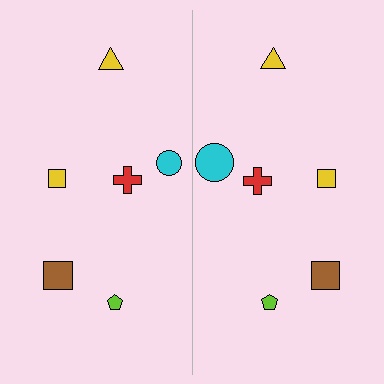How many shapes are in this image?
There are 12 shapes in this image.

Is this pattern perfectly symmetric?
No, the pattern is not perfectly symmetric. The cyan circle on the right side has a different size than its mirror counterpart.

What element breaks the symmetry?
The cyan circle on the right side has a different size than its mirror counterpart.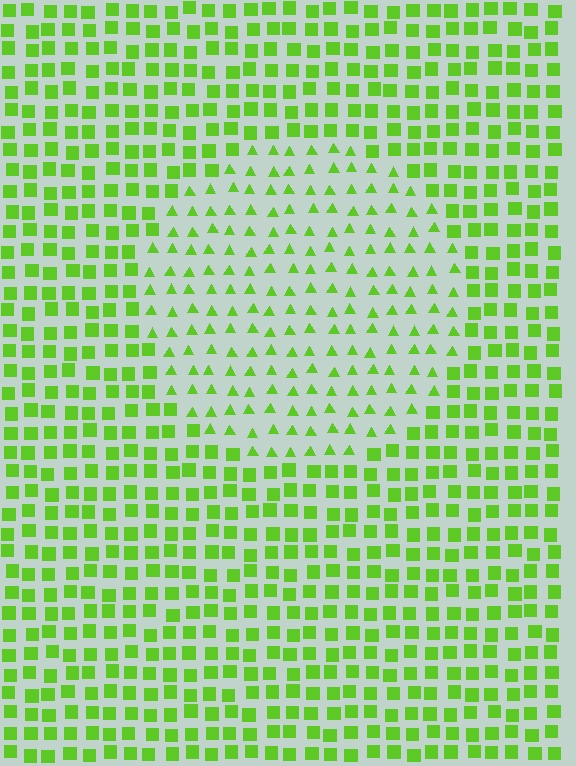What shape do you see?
I see a circle.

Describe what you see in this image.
The image is filled with small lime elements arranged in a uniform grid. A circle-shaped region contains triangles, while the surrounding area contains squares. The boundary is defined purely by the change in element shape.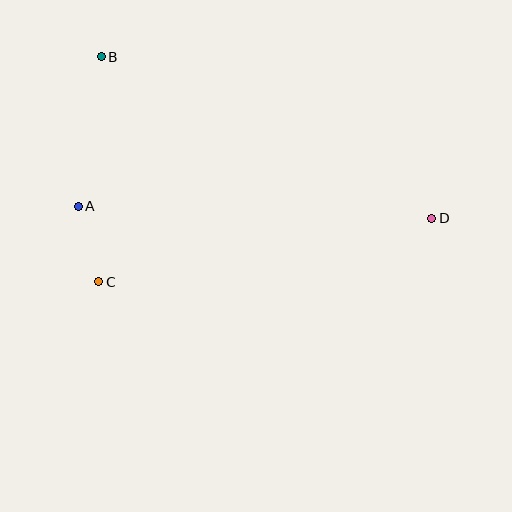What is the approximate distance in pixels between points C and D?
The distance between C and D is approximately 339 pixels.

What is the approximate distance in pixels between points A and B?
The distance between A and B is approximately 151 pixels.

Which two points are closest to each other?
Points A and C are closest to each other.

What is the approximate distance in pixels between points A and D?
The distance between A and D is approximately 354 pixels.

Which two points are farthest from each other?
Points B and D are farthest from each other.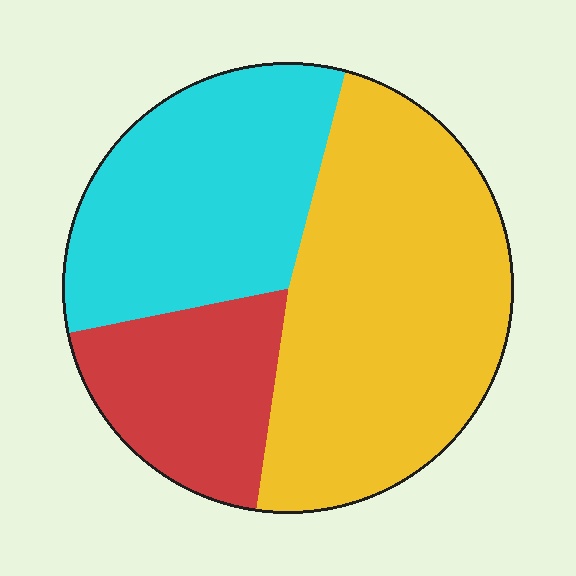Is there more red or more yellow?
Yellow.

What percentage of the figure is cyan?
Cyan covers around 30% of the figure.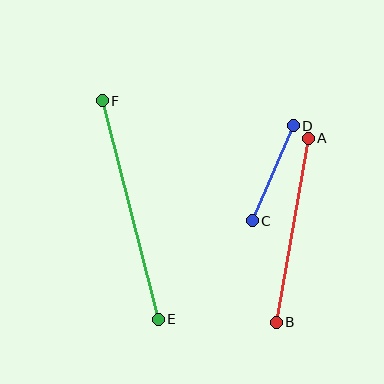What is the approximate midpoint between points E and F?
The midpoint is at approximately (130, 210) pixels.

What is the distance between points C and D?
The distance is approximately 103 pixels.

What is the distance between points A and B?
The distance is approximately 187 pixels.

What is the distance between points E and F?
The distance is approximately 226 pixels.